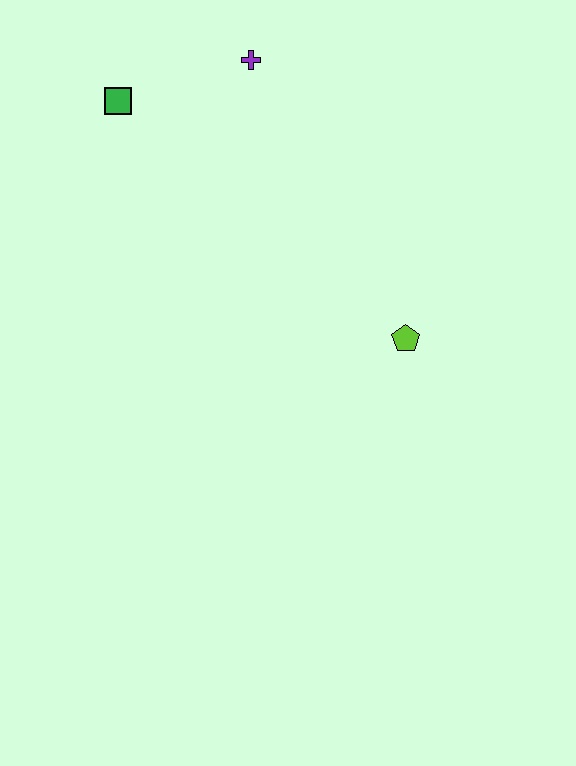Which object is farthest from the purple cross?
The lime pentagon is farthest from the purple cross.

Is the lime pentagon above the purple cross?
No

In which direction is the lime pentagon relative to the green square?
The lime pentagon is to the right of the green square.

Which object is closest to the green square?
The purple cross is closest to the green square.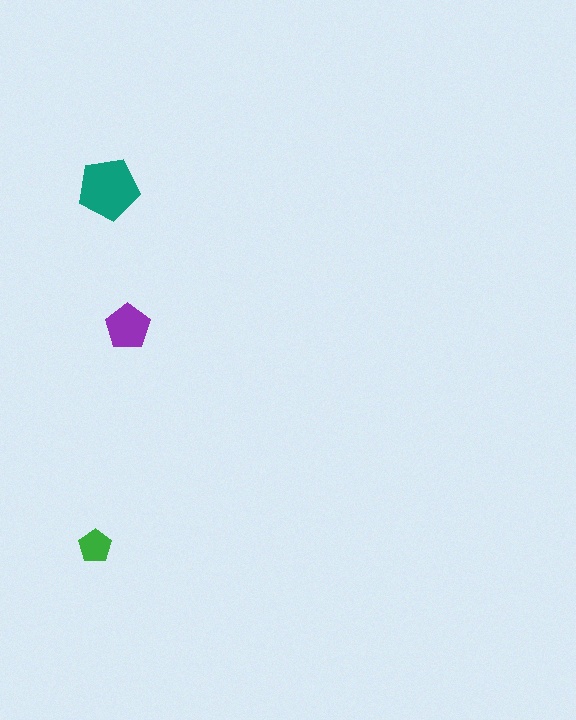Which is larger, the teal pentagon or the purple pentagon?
The teal one.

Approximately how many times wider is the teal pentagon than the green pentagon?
About 2 times wider.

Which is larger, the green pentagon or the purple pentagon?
The purple one.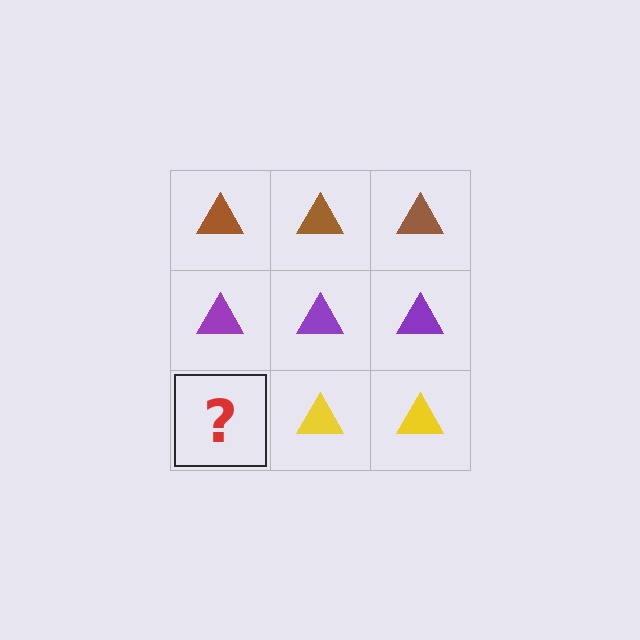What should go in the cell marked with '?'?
The missing cell should contain a yellow triangle.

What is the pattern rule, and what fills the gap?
The rule is that each row has a consistent color. The gap should be filled with a yellow triangle.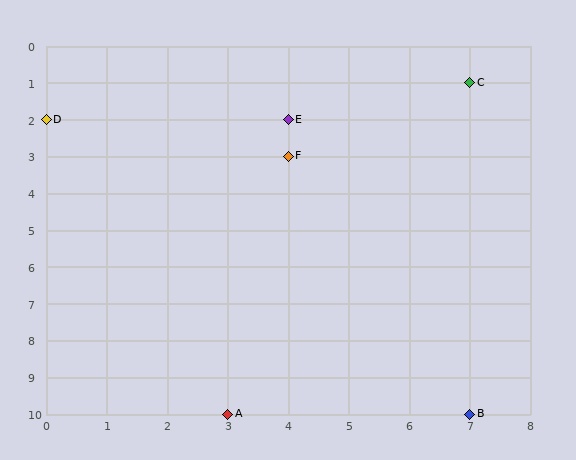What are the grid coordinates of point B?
Point B is at grid coordinates (7, 10).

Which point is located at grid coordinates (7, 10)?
Point B is at (7, 10).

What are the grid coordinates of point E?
Point E is at grid coordinates (4, 2).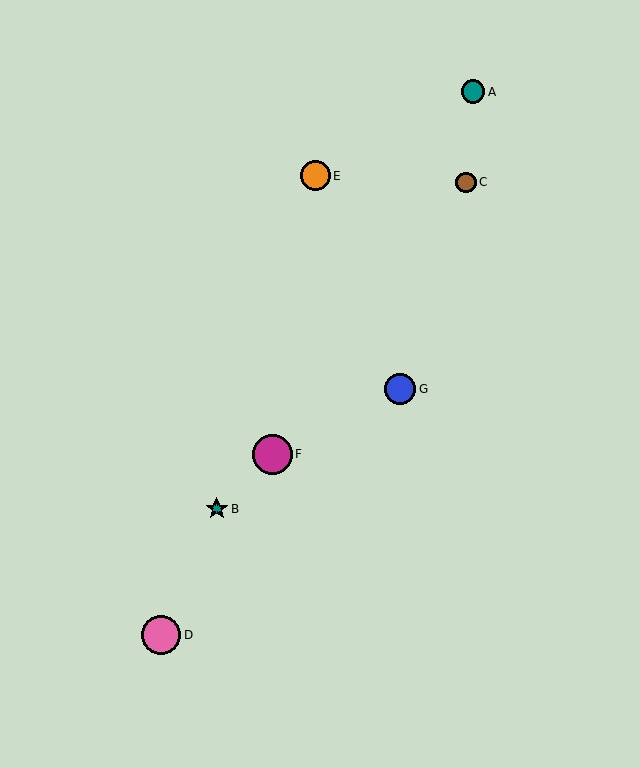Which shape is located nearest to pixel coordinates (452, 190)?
The brown circle (labeled C) at (466, 182) is nearest to that location.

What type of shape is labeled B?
Shape B is a teal star.